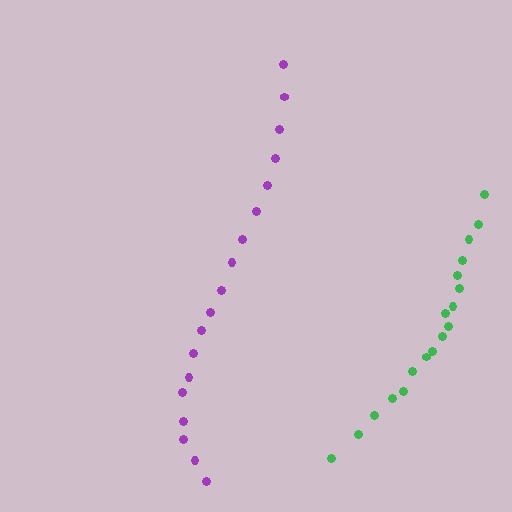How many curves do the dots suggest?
There are 2 distinct paths.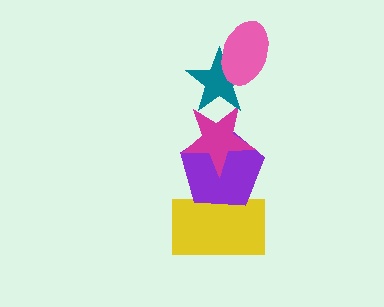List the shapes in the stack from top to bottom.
From top to bottom: the pink ellipse, the teal star, the magenta star, the purple pentagon, the yellow rectangle.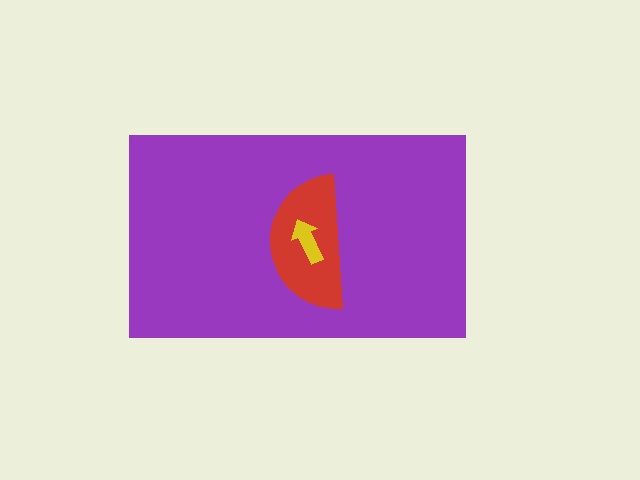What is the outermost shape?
The purple rectangle.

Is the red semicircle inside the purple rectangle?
Yes.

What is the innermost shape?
The yellow arrow.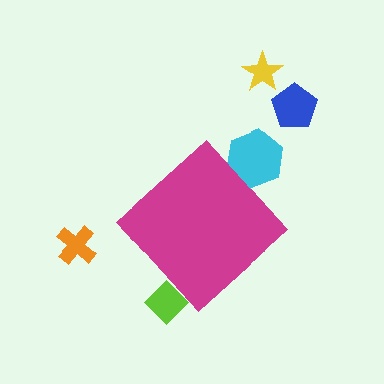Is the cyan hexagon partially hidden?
Yes, the cyan hexagon is partially hidden behind the magenta diamond.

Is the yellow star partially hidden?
No, the yellow star is fully visible.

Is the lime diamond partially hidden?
Yes, the lime diamond is partially hidden behind the magenta diamond.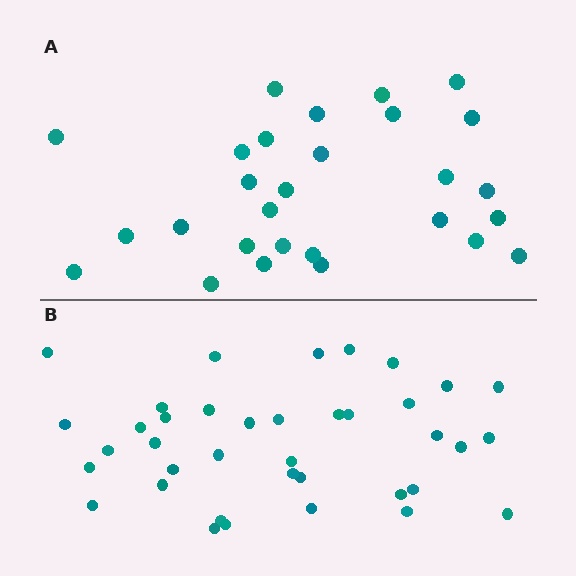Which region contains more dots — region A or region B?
Region B (the bottom region) has more dots.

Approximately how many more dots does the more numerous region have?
Region B has roughly 10 or so more dots than region A.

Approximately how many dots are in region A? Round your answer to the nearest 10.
About 30 dots. (The exact count is 28, which rounds to 30.)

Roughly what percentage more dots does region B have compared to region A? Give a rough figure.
About 35% more.